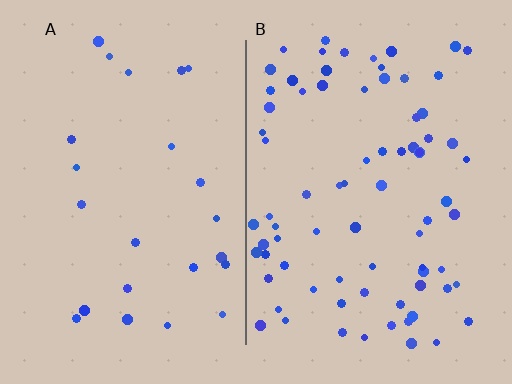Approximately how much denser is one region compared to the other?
Approximately 3.2× — region B over region A.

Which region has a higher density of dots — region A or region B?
B (the right).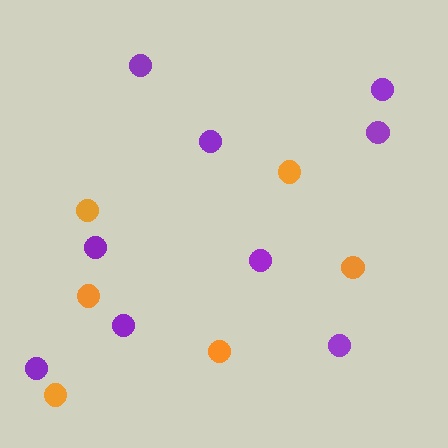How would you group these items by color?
There are 2 groups: one group of purple circles (9) and one group of orange circles (6).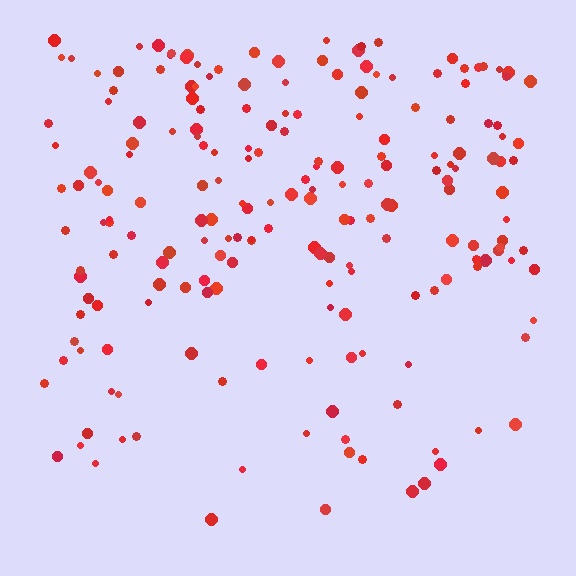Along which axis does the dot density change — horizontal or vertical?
Vertical.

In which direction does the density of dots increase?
From bottom to top, with the top side densest.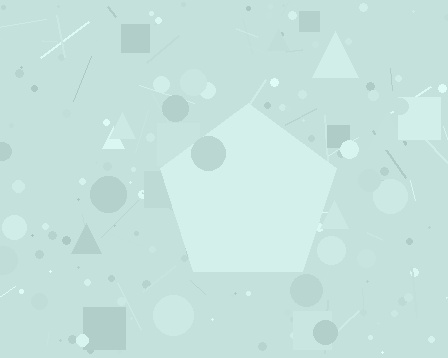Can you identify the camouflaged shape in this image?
The camouflaged shape is a pentagon.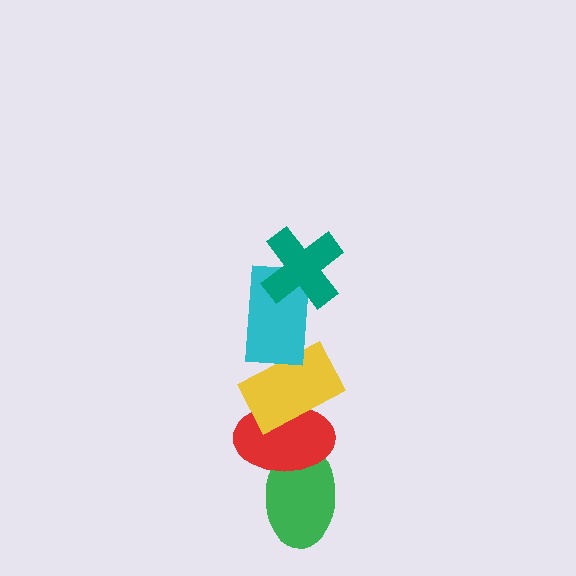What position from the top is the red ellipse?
The red ellipse is 4th from the top.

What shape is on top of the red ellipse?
The yellow rectangle is on top of the red ellipse.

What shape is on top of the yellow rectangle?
The cyan rectangle is on top of the yellow rectangle.